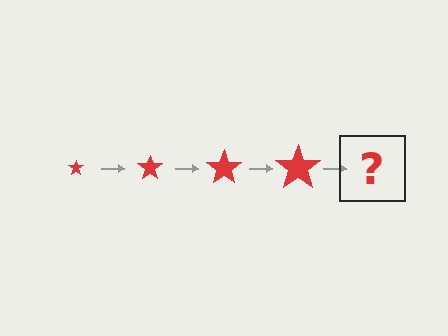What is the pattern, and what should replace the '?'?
The pattern is that the star gets progressively larger each step. The '?' should be a red star, larger than the previous one.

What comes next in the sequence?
The next element should be a red star, larger than the previous one.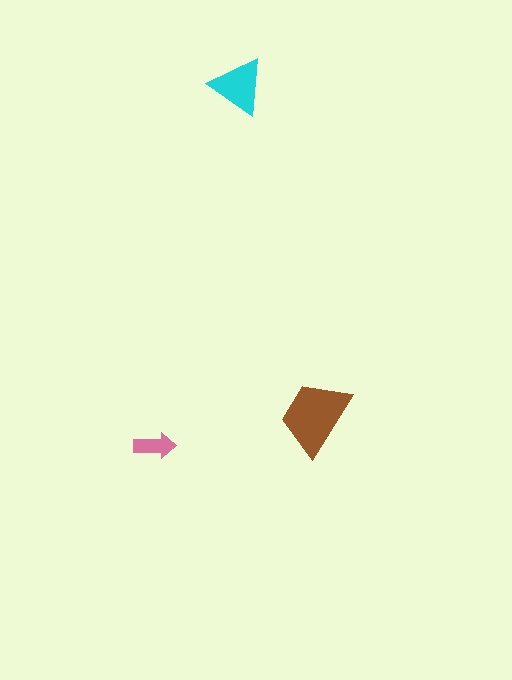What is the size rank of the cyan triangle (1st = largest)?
2nd.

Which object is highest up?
The cyan triangle is topmost.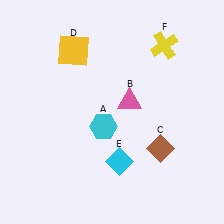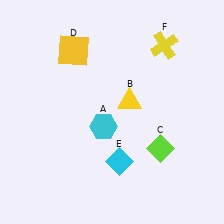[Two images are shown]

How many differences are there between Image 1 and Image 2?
There are 2 differences between the two images.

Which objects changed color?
B changed from pink to yellow. C changed from brown to lime.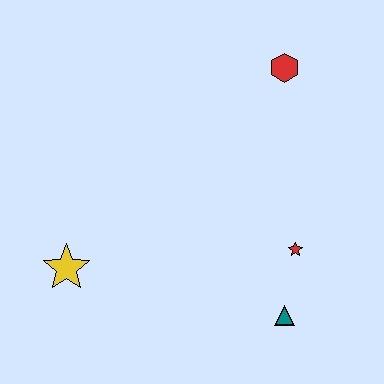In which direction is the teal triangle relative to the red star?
The teal triangle is below the red star.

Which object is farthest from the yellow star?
The red hexagon is farthest from the yellow star.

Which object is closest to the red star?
The teal triangle is closest to the red star.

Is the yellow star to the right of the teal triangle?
No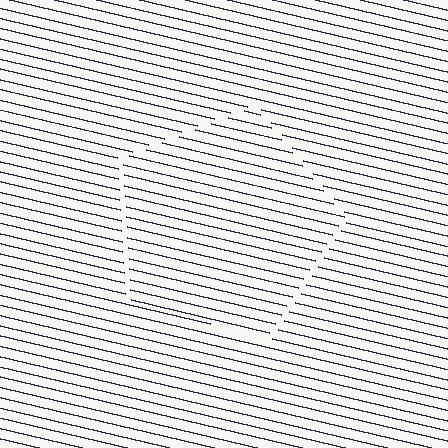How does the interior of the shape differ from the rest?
The interior of the shape contains the same grating, shifted by half a period — the contour is defined by the phase discontinuity where line-ends from the inner and outer gratings abut.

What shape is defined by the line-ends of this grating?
An illusory pentagon. The interior of the shape contains the same grating, shifted by half a period — the contour is defined by the phase discontinuity where line-ends from the inner and outer gratings abut.